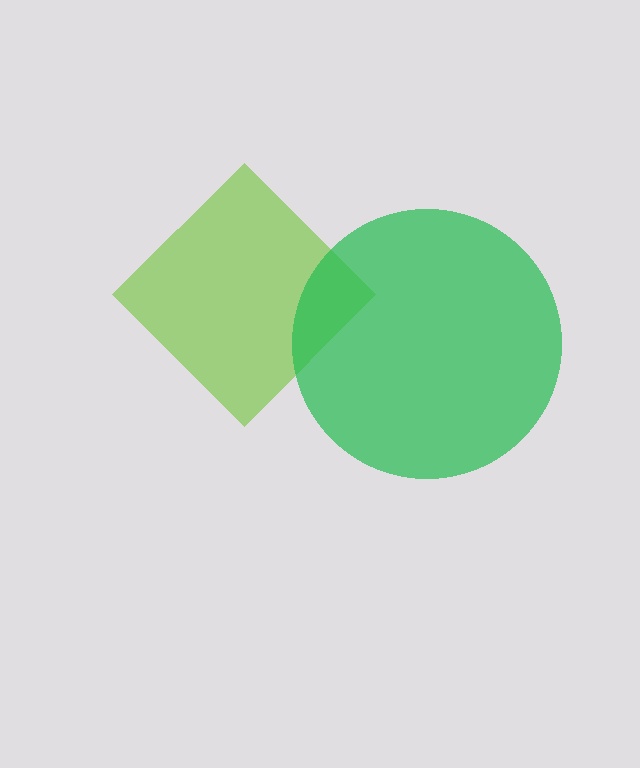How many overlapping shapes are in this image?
There are 2 overlapping shapes in the image.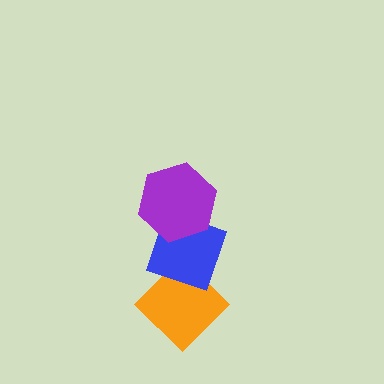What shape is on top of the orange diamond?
The blue diamond is on top of the orange diamond.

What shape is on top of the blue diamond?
The purple hexagon is on top of the blue diamond.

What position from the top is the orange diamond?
The orange diamond is 3rd from the top.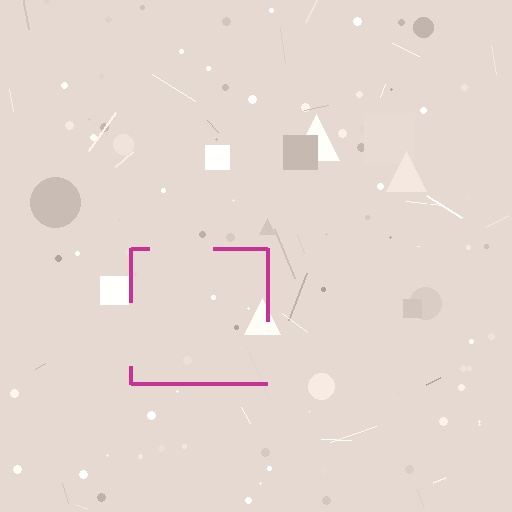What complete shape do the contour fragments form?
The contour fragments form a square.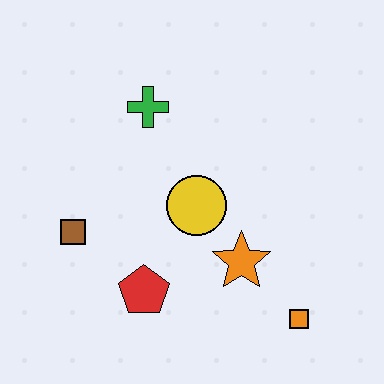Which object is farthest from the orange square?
The green cross is farthest from the orange square.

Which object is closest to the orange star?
The yellow circle is closest to the orange star.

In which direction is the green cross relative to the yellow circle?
The green cross is above the yellow circle.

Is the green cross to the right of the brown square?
Yes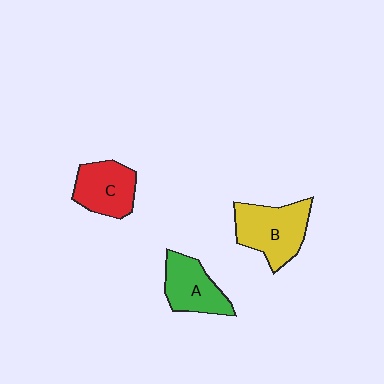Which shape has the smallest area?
Shape A (green).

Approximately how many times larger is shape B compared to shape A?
Approximately 1.3 times.